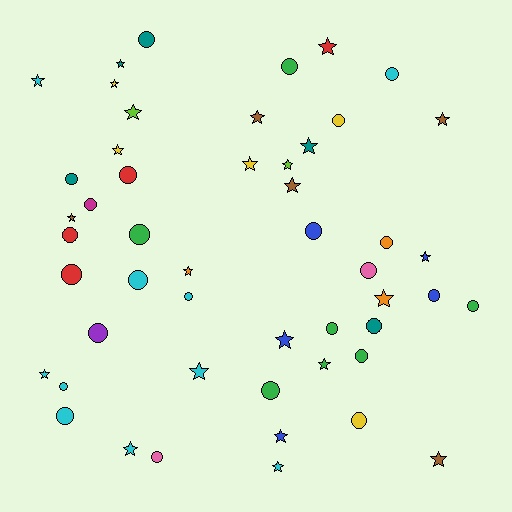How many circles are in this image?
There are 26 circles.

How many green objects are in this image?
There are 7 green objects.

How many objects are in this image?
There are 50 objects.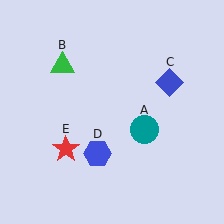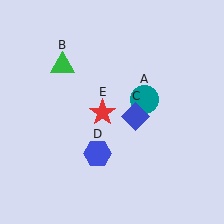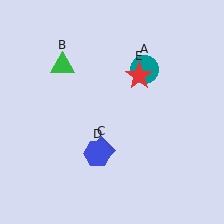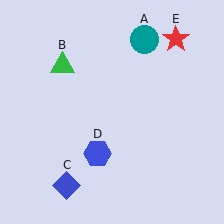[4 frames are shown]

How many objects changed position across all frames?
3 objects changed position: teal circle (object A), blue diamond (object C), red star (object E).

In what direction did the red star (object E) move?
The red star (object E) moved up and to the right.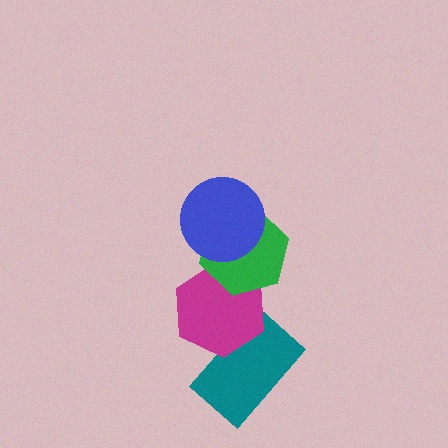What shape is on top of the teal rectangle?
The magenta hexagon is on top of the teal rectangle.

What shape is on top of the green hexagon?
The blue circle is on top of the green hexagon.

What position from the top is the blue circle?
The blue circle is 1st from the top.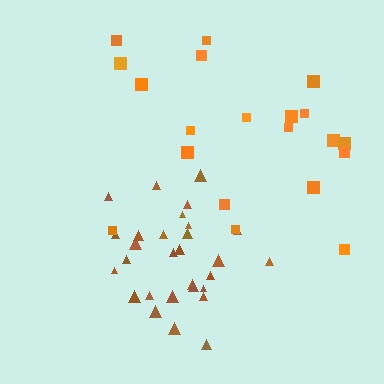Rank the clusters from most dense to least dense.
brown, orange.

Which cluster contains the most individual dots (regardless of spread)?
Brown (29).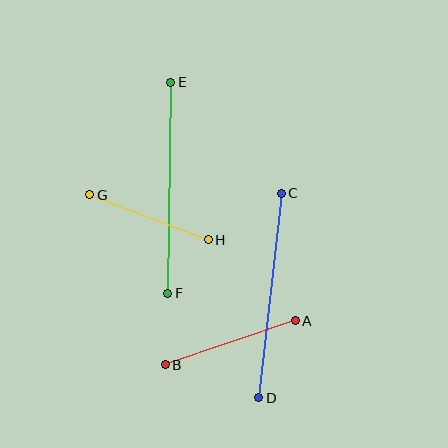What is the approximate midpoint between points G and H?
The midpoint is at approximately (149, 217) pixels.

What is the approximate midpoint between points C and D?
The midpoint is at approximately (270, 295) pixels.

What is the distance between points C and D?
The distance is approximately 206 pixels.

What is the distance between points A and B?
The distance is approximately 137 pixels.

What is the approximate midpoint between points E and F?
The midpoint is at approximately (169, 188) pixels.